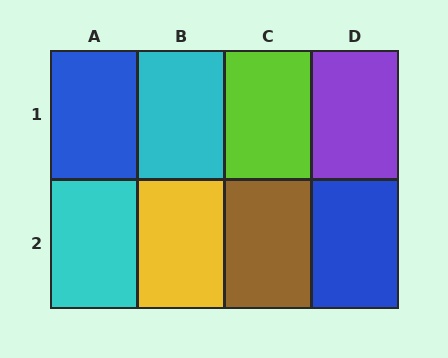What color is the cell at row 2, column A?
Cyan.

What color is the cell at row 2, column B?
Yellow.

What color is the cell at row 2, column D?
Blue.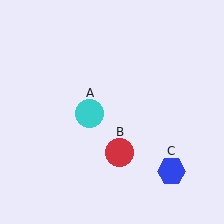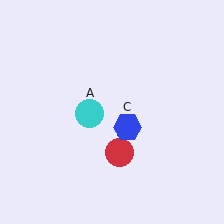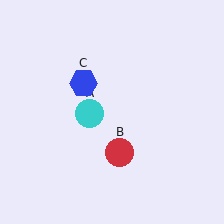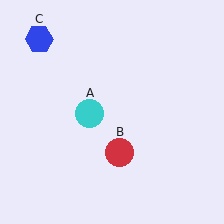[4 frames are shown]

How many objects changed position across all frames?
1 object changed position: blue hexagon (object C).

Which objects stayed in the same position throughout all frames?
Cyan circle (object A) and red circle (object B) remained stationary.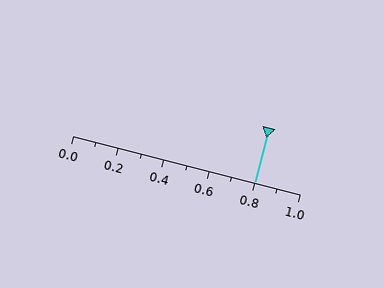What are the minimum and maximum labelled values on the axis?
The axis runs from 0.0 to 1.0.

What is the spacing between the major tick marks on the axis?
The major ticks are spaced 0.2 apart.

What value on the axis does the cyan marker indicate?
The marker indicates approximately 0.8.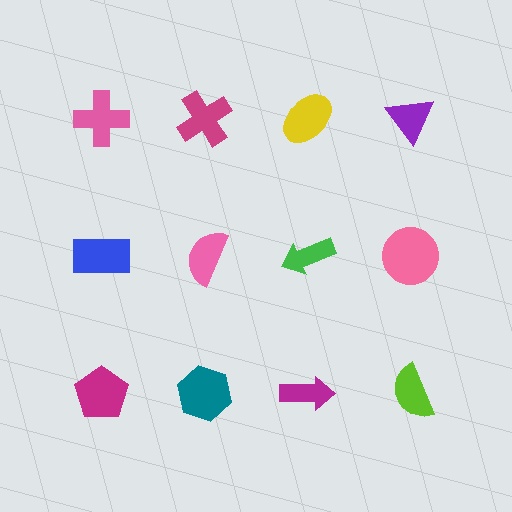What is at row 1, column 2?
A magenta cross.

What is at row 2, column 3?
A green arrow.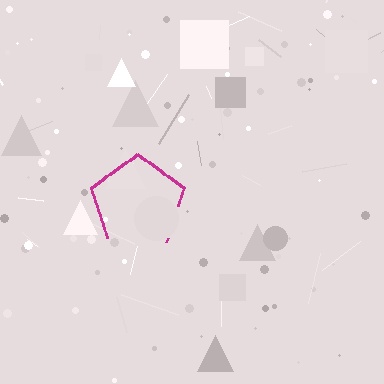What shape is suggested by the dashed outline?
The dashed outline suggests a pentagon.